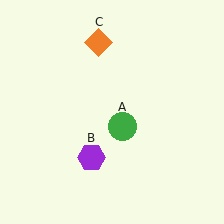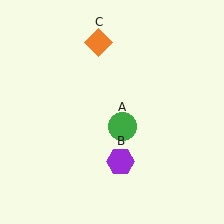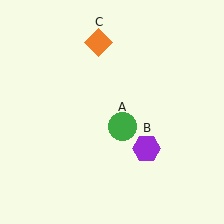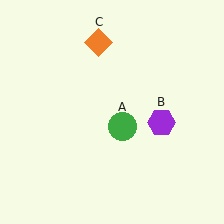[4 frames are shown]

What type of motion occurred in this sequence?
The purple hexagon (object B) rotated counterclockwise around the center of the scene.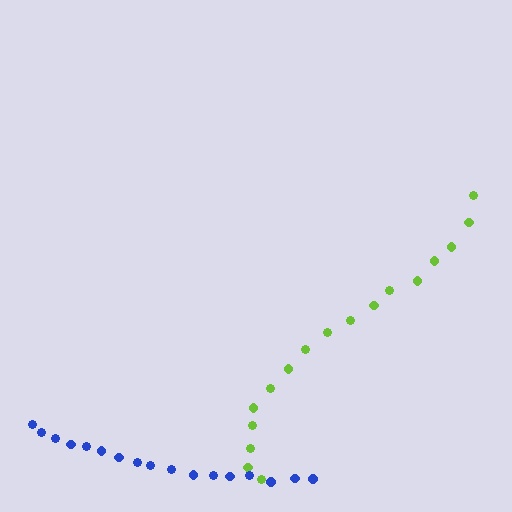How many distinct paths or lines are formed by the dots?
There are 2 distinct paths.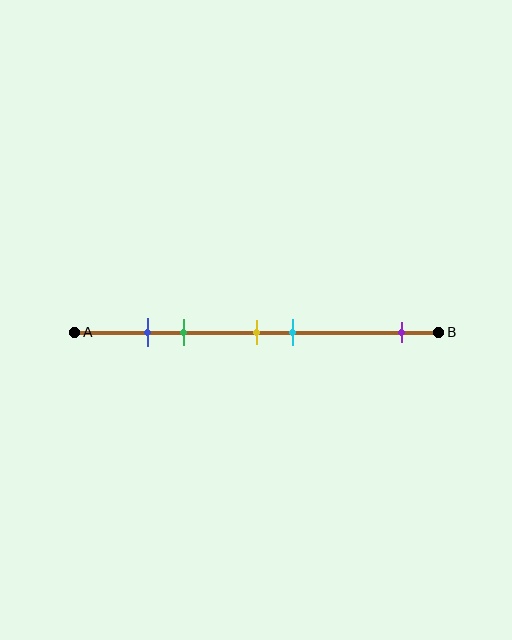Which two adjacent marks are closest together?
The blue and green marks are the closest adjacent pair.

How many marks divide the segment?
There are 5 marks dividing the segment.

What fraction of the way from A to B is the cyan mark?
The cyan mark is approximately 60% (0.6) of the way from A to B.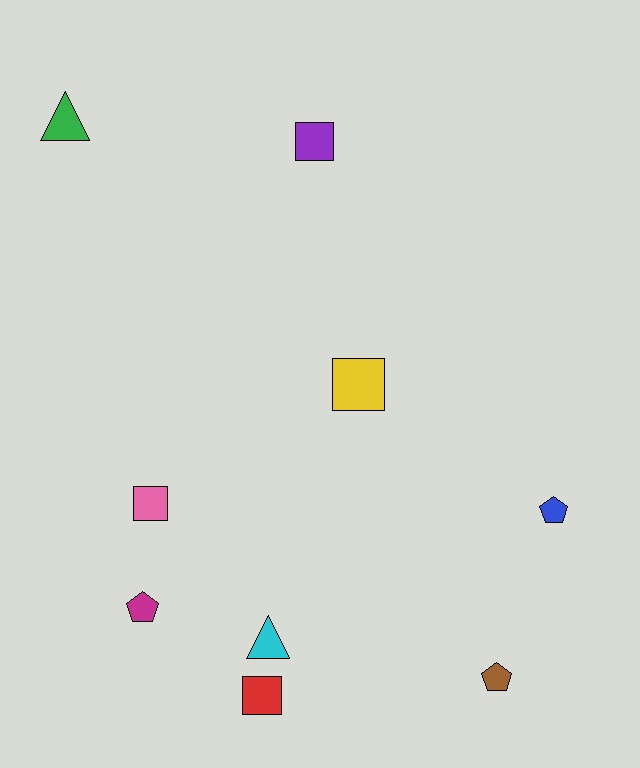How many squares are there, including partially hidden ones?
There are 4 squares.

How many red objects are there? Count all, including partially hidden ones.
There is 1 red object.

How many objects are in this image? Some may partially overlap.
There are 9 objects.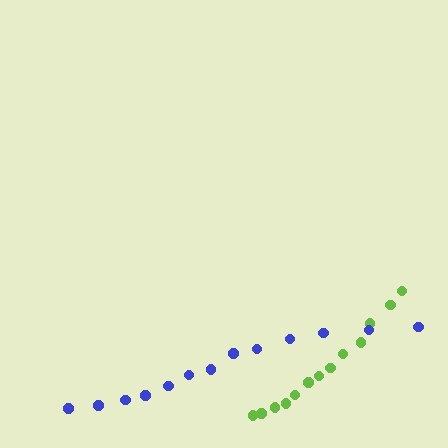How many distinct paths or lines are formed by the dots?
There are 2 distinct paths.